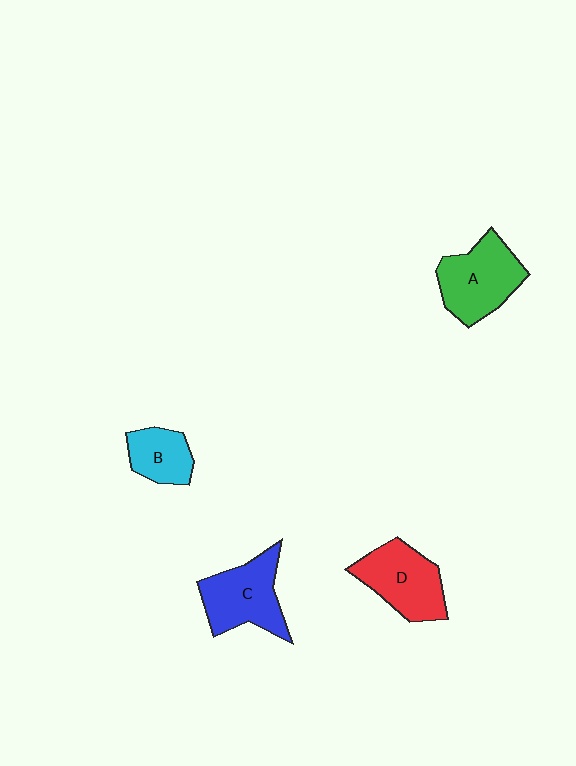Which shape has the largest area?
Shape A (green).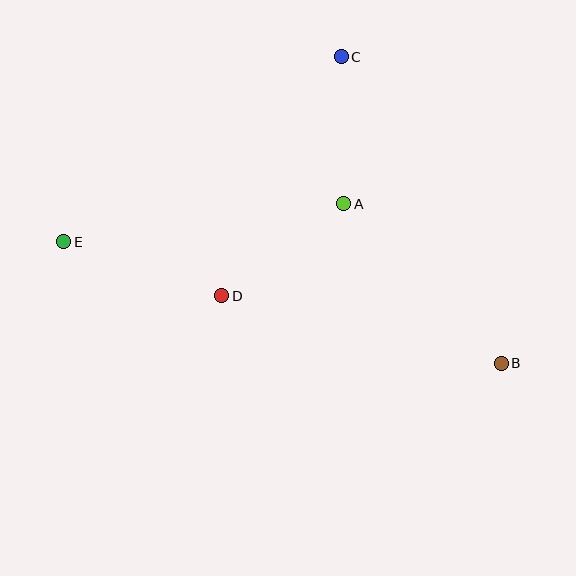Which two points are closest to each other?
Points A and C are closest to each other.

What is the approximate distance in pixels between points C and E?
The distance between C and E is approximately 334 pixels.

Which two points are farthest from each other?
Points B and E are farthest from each other.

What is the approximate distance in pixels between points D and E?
The distance between D and E is approximately 167 pixels.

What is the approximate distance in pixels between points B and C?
The distance between B and C is approximately 346 pixels.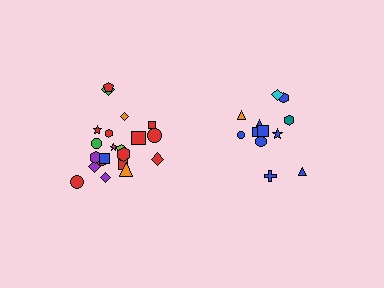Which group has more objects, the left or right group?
The left group.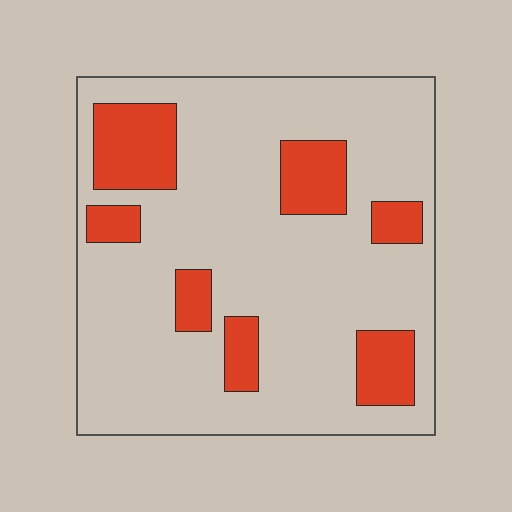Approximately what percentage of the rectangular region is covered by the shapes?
Approximately 20%.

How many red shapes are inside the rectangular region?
7.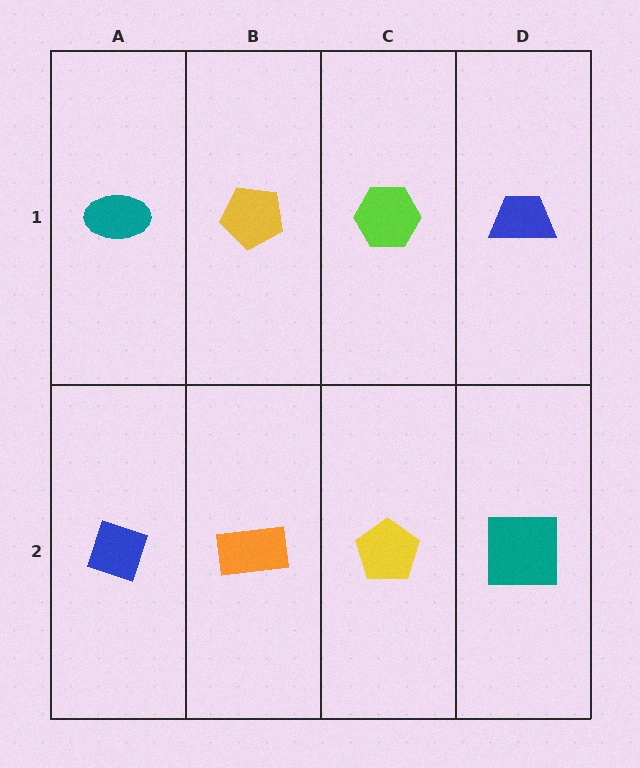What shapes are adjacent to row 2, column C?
A lime hexagon (row 1, column C), an orange rectangle (row 2, column B), a teal square (row 2, column D).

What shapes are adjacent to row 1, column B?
An orange rectangle (row 2, column B), a teal ellipse (row 1, column A), a lime hexagon (row 1, column C).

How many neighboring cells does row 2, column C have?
3.